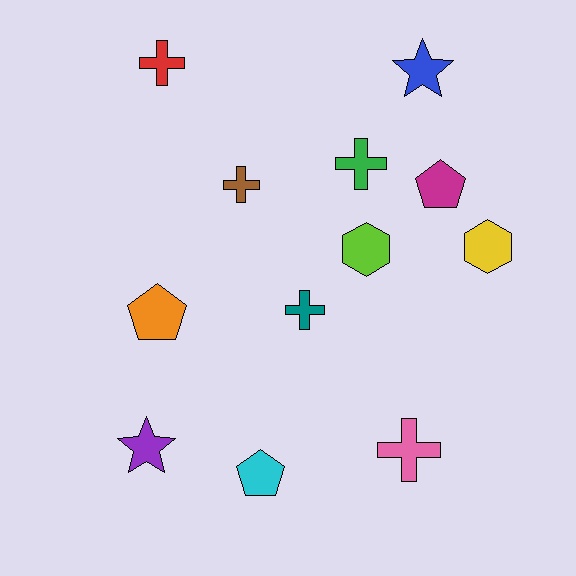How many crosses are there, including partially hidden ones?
There are 5 crosses.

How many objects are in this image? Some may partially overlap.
There are 12 objects.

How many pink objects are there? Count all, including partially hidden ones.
There is 1 pink object.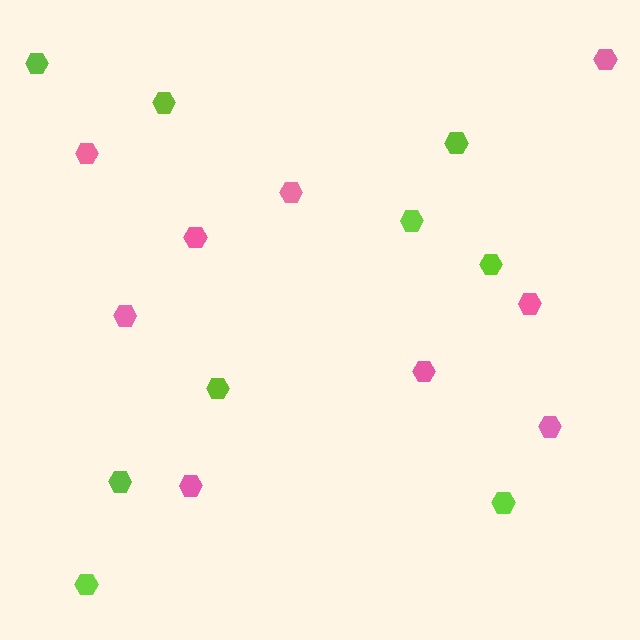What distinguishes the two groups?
There are 2 groups: one group of lime hexagons (9) and one group of pink hexagons (9).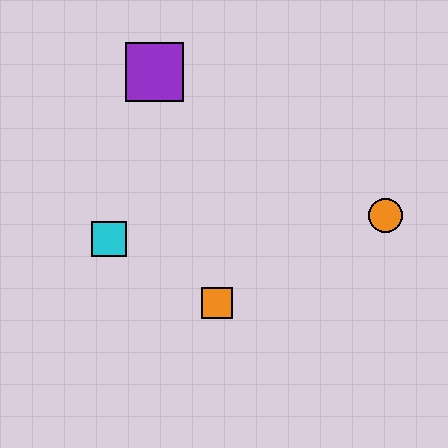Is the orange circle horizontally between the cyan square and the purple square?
No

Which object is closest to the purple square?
The cyan square is closest to the purple square.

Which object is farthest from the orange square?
The purple square is farthest from the orange square.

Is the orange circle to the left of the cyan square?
No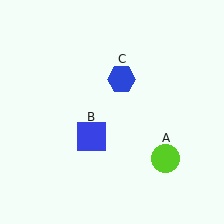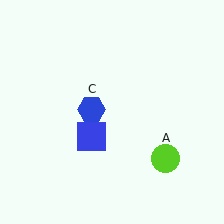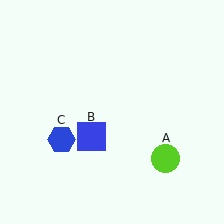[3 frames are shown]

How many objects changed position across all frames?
1 object changed position: blue hexagon (object C).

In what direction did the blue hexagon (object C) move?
The blue hexagon (object C) moved down and to the left.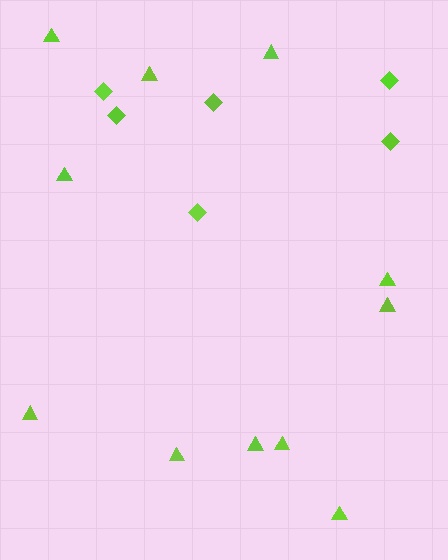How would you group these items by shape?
There are 2 groups: one group of diamonds (6) and one group of triangles (11).